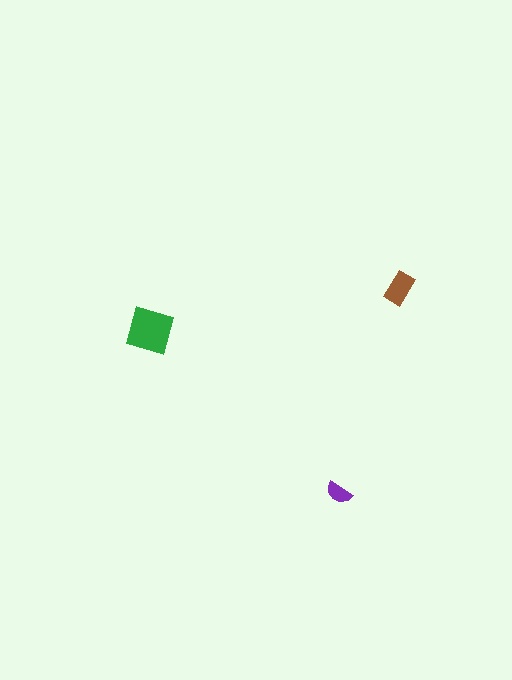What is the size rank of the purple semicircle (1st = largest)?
3rd.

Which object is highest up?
The brown rectangle is topmost.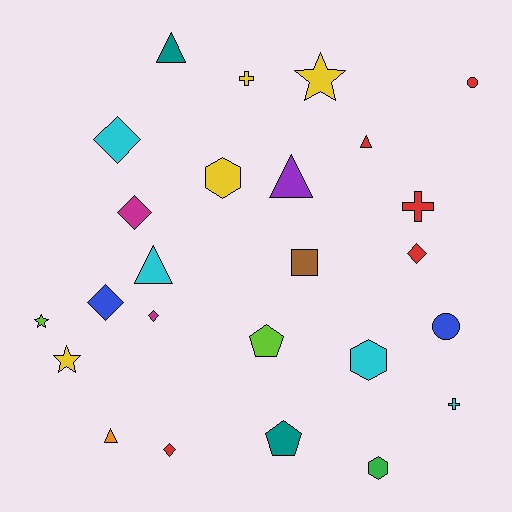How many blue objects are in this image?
There are 2 blue objects.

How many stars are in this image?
There are 3 stars.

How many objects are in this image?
There are 25 objects.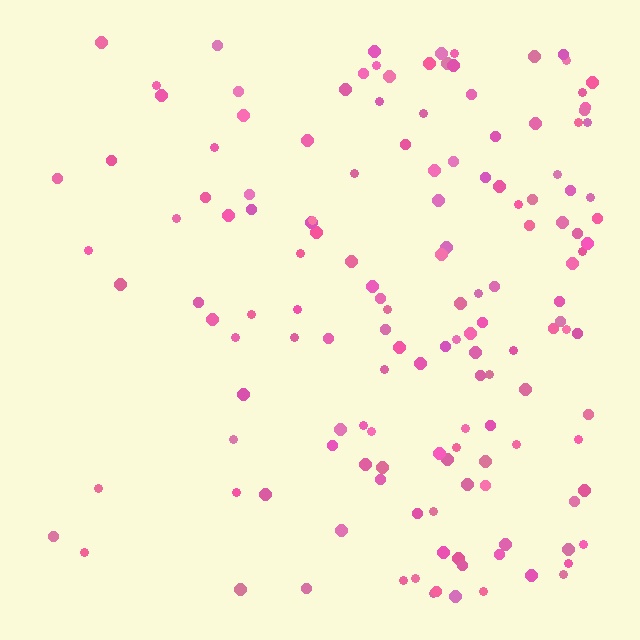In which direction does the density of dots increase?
From left to right, with the right side densest.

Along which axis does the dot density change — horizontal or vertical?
Horizontal.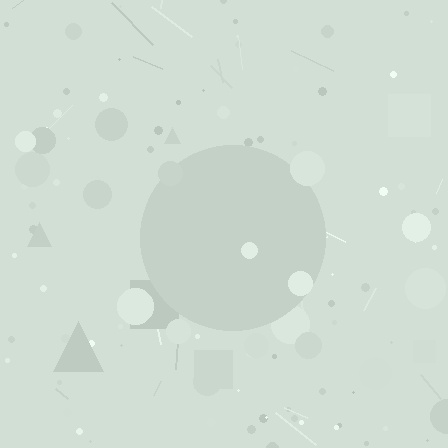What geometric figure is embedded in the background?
A circle is embedded in the background.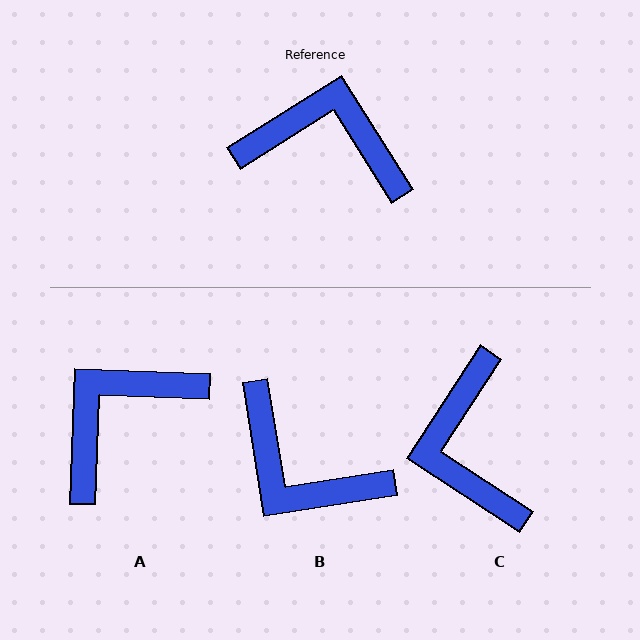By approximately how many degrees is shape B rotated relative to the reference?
Approximately 157 degrees counter-clockwise.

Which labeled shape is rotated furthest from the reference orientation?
B, about 157 degrees away.